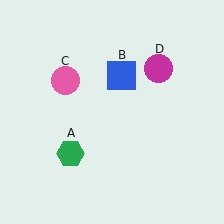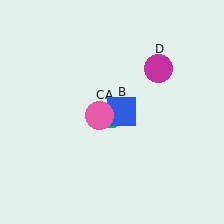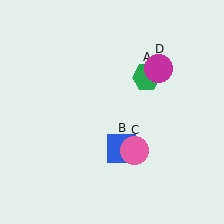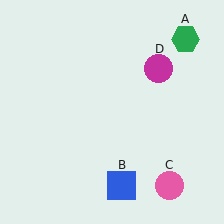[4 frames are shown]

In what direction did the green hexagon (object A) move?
The green hexagon (object A) moved up and to the right.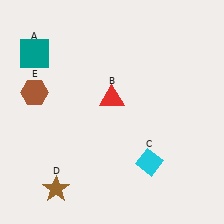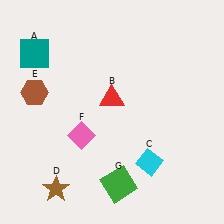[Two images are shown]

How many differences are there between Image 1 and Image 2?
There are 2 differences between the two images.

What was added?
A pink diamond (F), a green square (G) were added in Image 2.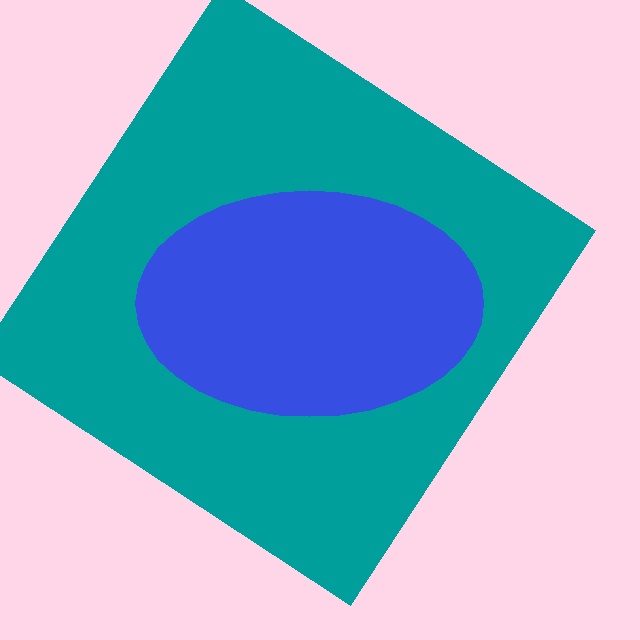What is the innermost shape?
The blue ellipse.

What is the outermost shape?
The teal diamond.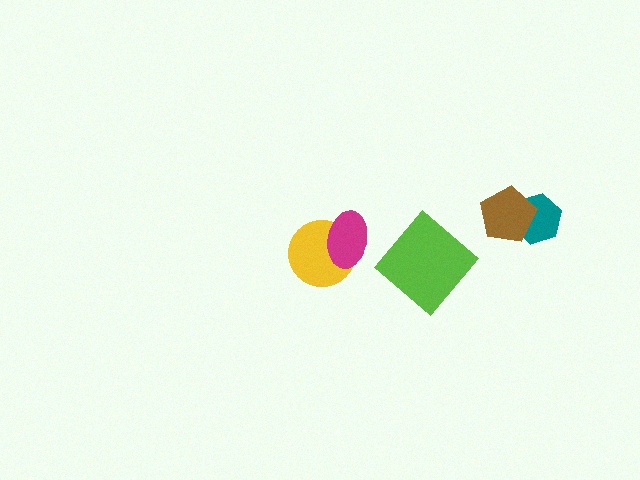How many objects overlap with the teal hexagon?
1 object overlaps with the teal hexagon.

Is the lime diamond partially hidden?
No, no other shape covers it.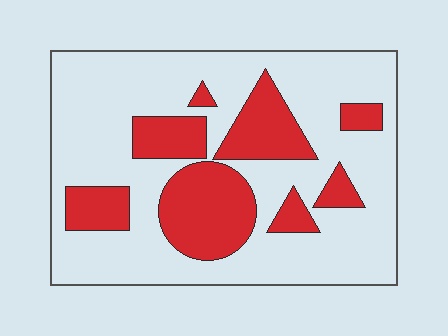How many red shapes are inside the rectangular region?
8.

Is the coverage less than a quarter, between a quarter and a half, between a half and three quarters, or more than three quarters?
Between a quarter and a half.